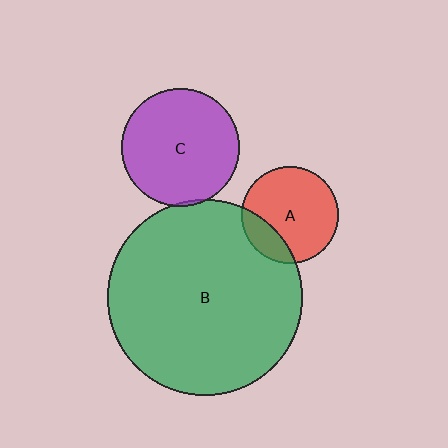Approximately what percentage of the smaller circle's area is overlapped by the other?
Approximately 20%.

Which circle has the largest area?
Circle B (green).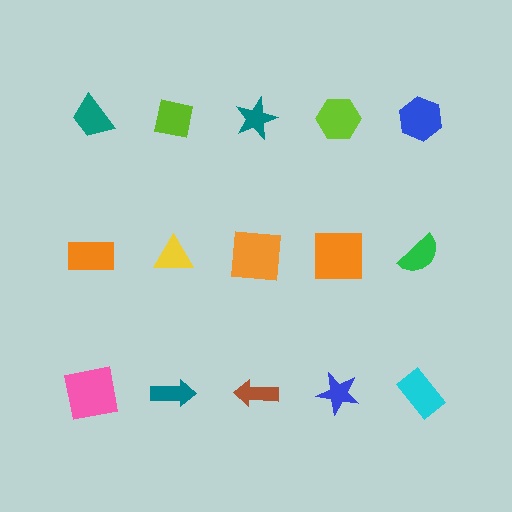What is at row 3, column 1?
A pink square.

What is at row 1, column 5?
A blue hexagon.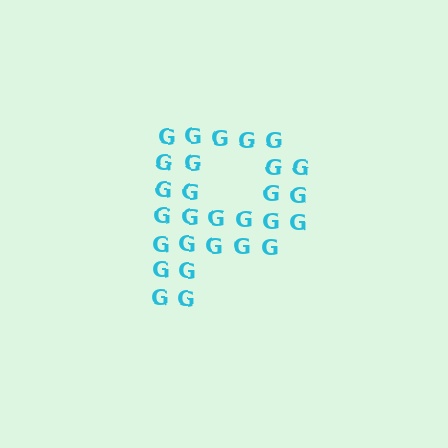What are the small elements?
The small elements are letter G's.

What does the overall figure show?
The overall figure shows the letter P.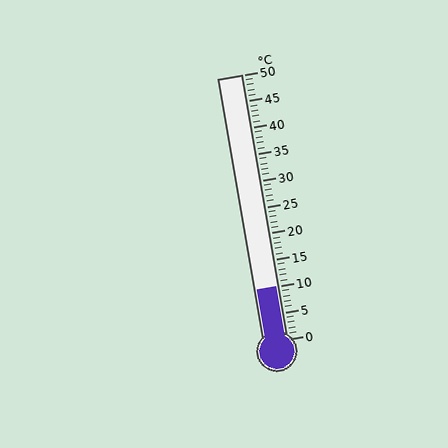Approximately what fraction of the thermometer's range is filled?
The thermometer is filled to approximately 20% of its range.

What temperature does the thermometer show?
The thermometer shows approximately 10°C.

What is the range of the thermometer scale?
The thermometer scale ranges from 0°C to 50°C.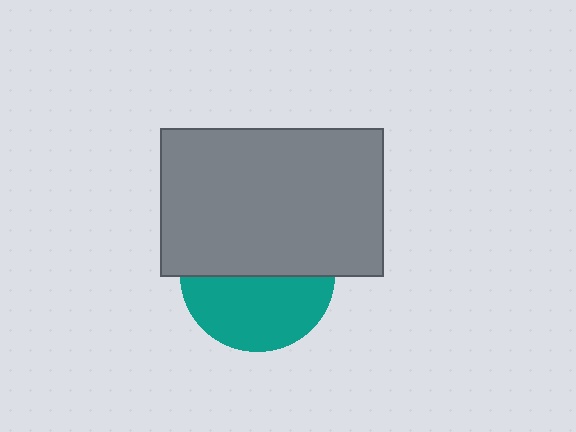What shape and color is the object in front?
The object in front is a gray rectangle.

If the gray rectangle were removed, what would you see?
You would see the complete teal circle.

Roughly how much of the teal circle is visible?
About half of it is visible (roughly 48%).